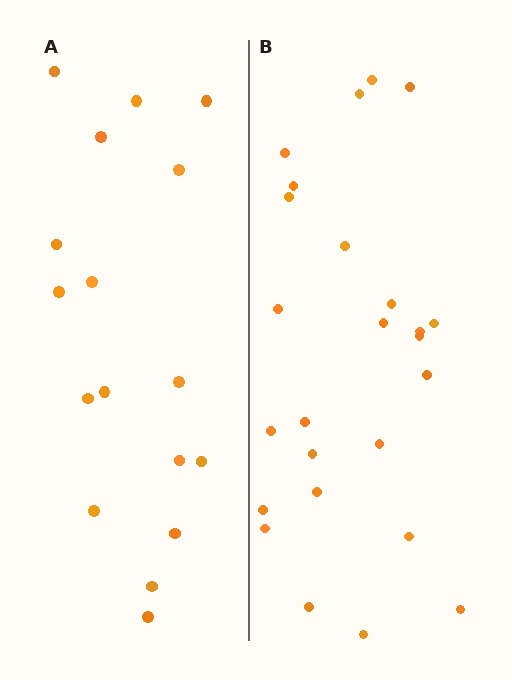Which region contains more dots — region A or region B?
Region B (the right region) has more dots.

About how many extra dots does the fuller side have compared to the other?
Region B has roughly 8 or so more dots than region A.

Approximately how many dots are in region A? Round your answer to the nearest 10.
About 20 dots. (The exact count is 17, which rounds to 20.)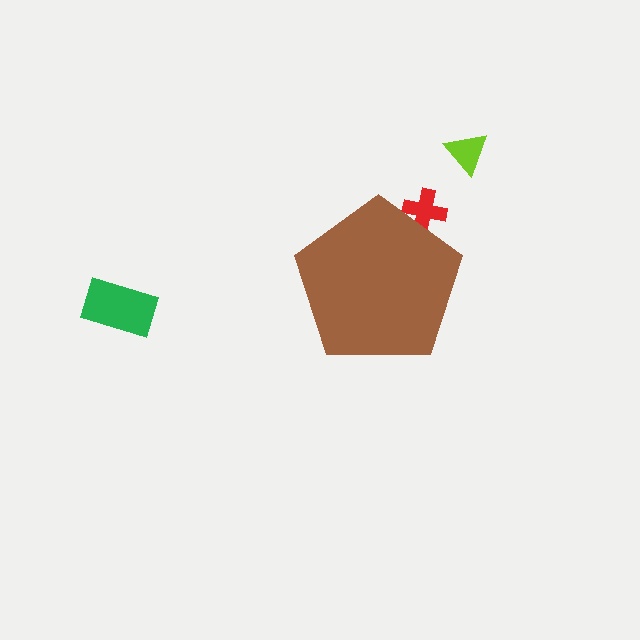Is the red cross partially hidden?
Yes, the red cross is partially hidden behind the brown pentagon.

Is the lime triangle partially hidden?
No, the lime triangle is fully visible.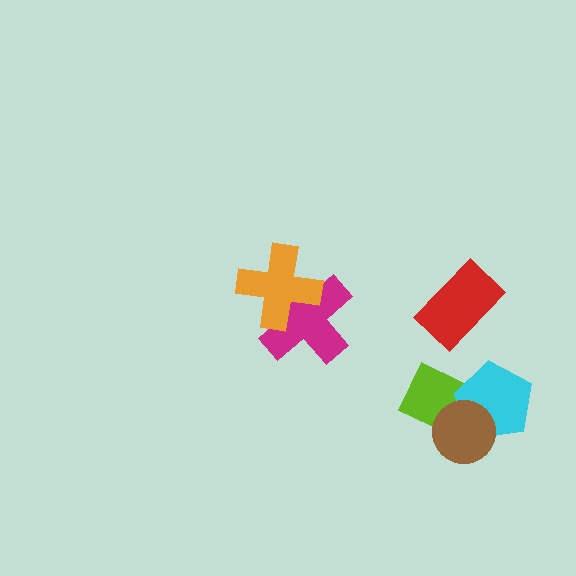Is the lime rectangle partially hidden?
Yes, it is partially covered by another shape.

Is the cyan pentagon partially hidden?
Yes, it is partially covered by another shape.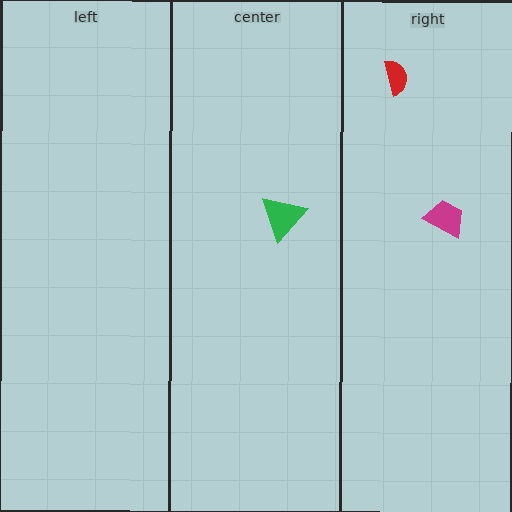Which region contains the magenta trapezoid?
The right region.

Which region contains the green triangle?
The center region.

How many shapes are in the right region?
2.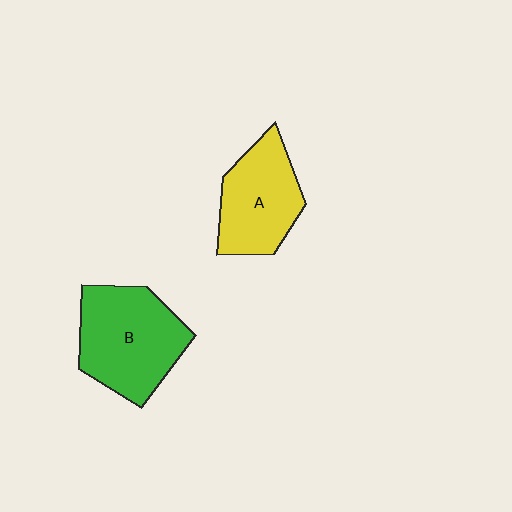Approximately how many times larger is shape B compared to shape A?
Approximately 1.2 times.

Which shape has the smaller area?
Shape A (yellow).